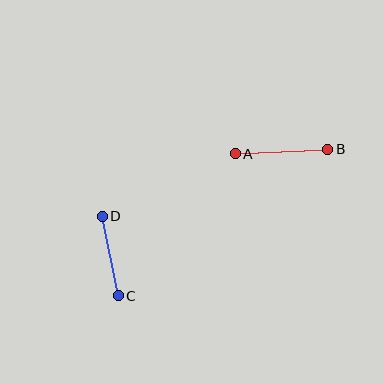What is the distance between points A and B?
The distance is approximately 93 pixels.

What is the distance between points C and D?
The distance is approximately 81 pixels.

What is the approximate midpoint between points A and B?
The midpoint is at approximately (281, 151) pixels.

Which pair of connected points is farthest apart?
Points A and B are farthest apart.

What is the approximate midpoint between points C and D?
The midpoint is at approximately (110, 256) pixels.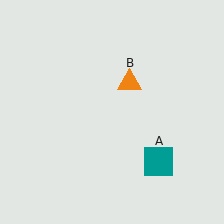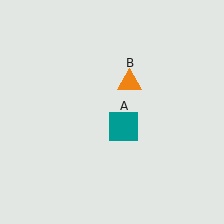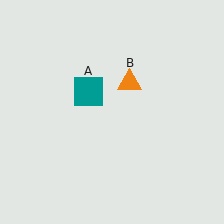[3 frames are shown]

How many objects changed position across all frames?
1 object changed position: teal square (object A).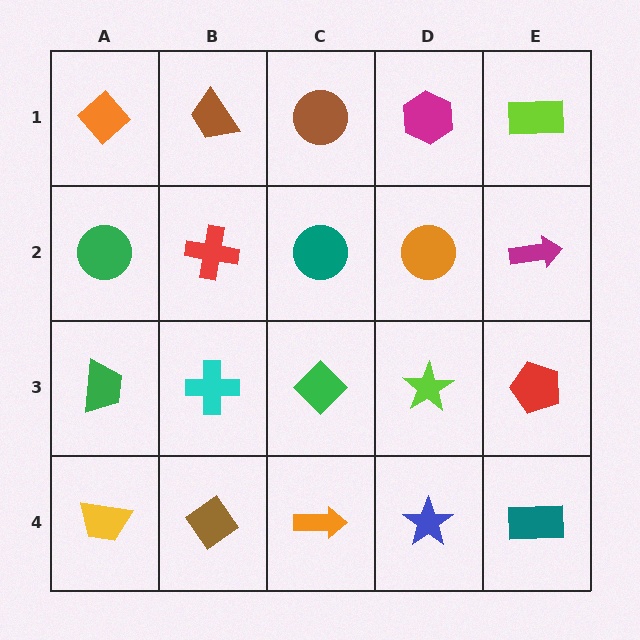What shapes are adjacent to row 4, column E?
A red pentagon (row 3, column E), a blue star (row 4, column D).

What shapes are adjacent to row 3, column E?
A magenta arrow (row 2, column E), a teal rectangle (row 4, column E), a lime star (row 3, column D).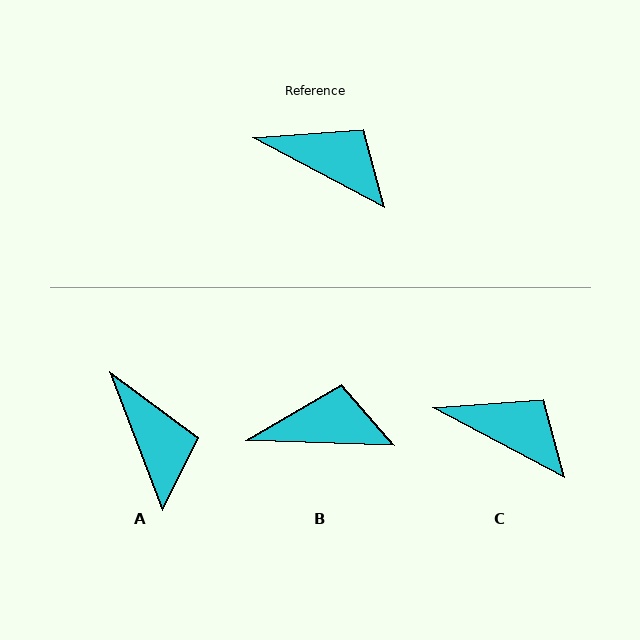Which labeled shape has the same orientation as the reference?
C.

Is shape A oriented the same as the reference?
No, it is off by about 41 degrees.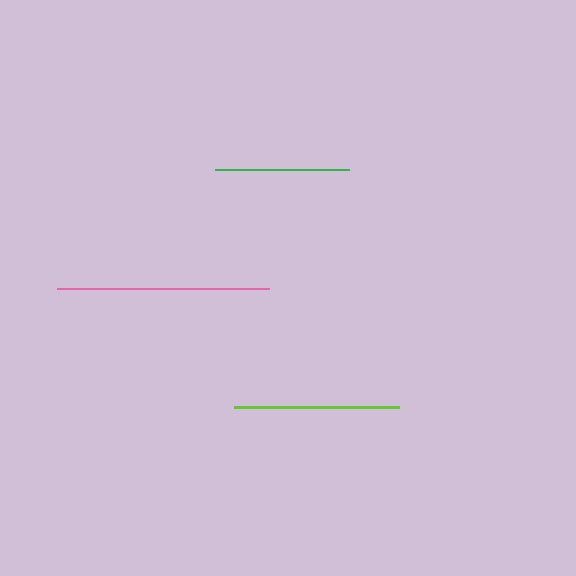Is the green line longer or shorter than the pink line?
The pink line is longer than the green line.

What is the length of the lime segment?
The lime segment is approximately 165 pixels long.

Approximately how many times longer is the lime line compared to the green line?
The lime line is approximately 1.2 times the length of the green line.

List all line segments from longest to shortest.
From longest to shortest: pink, lime, green.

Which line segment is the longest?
The pink line is the longest at approximately 213 pixels.